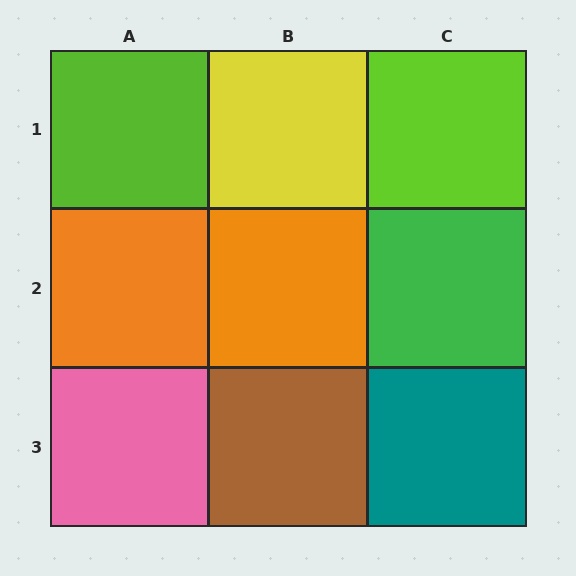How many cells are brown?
1 cell is brown.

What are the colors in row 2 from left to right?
Orange, orange, green.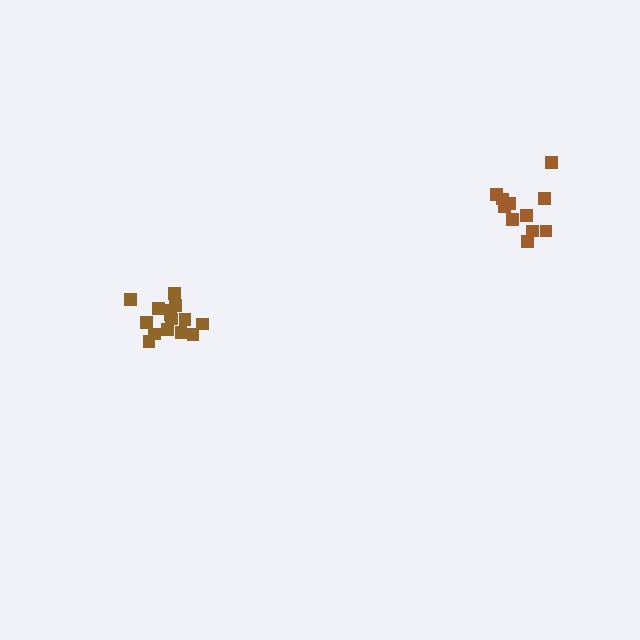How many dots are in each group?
Group 1: 11 dots, Group 2: 15 dots (26 total).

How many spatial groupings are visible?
There are 2 spatial groupings.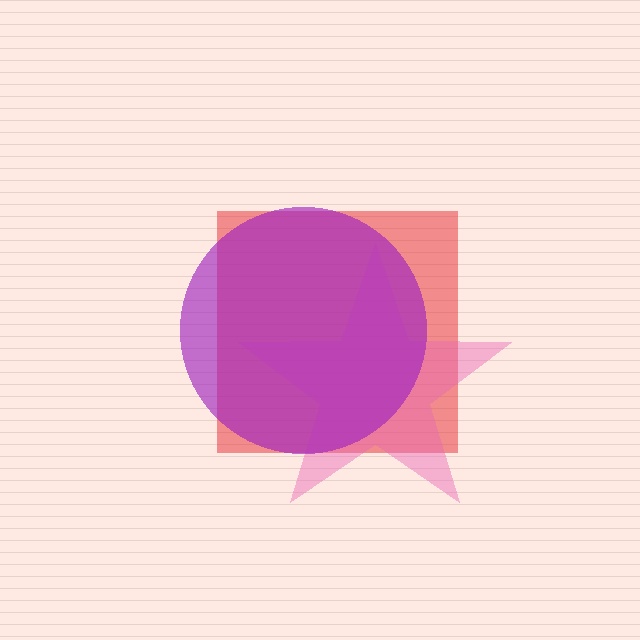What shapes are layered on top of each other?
The layered shapes are: a red square, a pink star, a purple circle.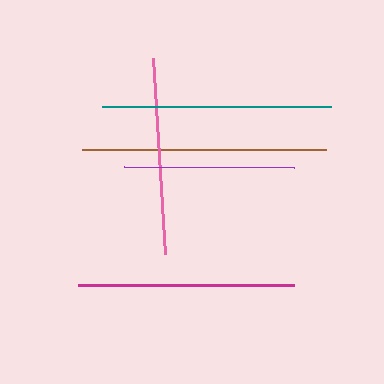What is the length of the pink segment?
The pink segment is approximately 196 pixels long.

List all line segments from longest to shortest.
From longest to shortest: brown, teal, magenta, pink, purple.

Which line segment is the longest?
The brown line is the longest at approximately 245 pixels.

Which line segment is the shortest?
The purple line is the shortest at approximately 169 pixels.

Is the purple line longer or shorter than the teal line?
The teal line is longer than the purple line.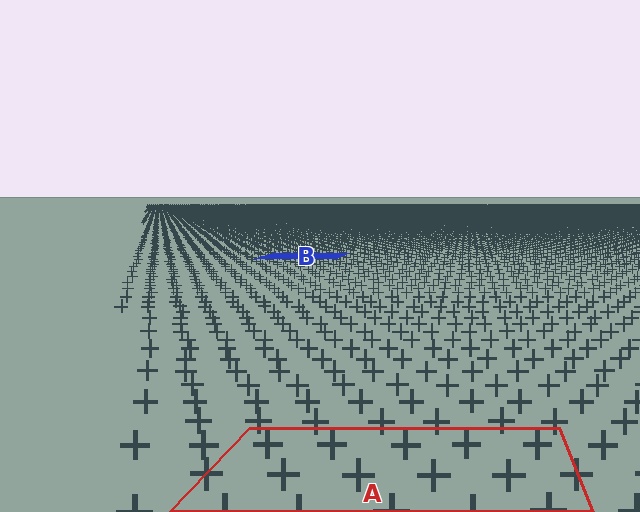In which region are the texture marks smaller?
The texture marks are smaller in region B, because it is farther away.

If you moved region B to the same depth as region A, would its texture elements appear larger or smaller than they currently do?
They would appear larger. At a closer depth, the same texture elements are projected at a bigger on-screen size.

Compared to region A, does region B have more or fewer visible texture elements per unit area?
Region B has more texture elements per unit area — they are packed more densely because it is farther away.